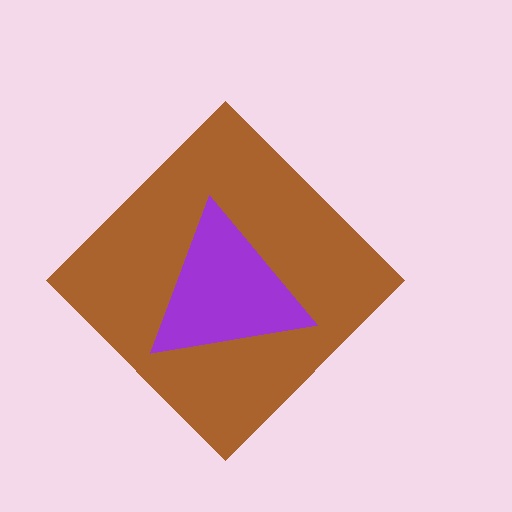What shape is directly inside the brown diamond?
The purple triangle.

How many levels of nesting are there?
2.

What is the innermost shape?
The purple triangle.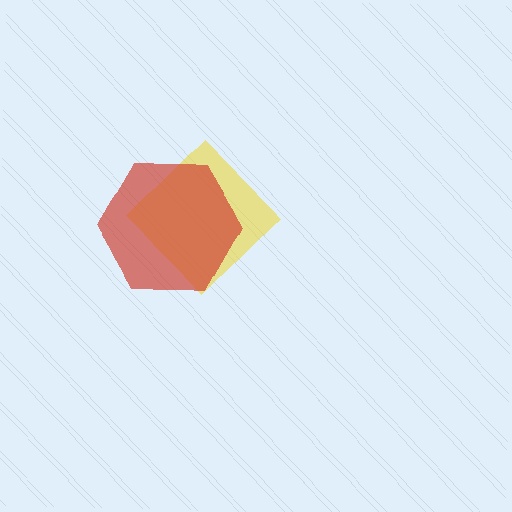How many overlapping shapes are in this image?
There are 2 overlapping shapes in the image.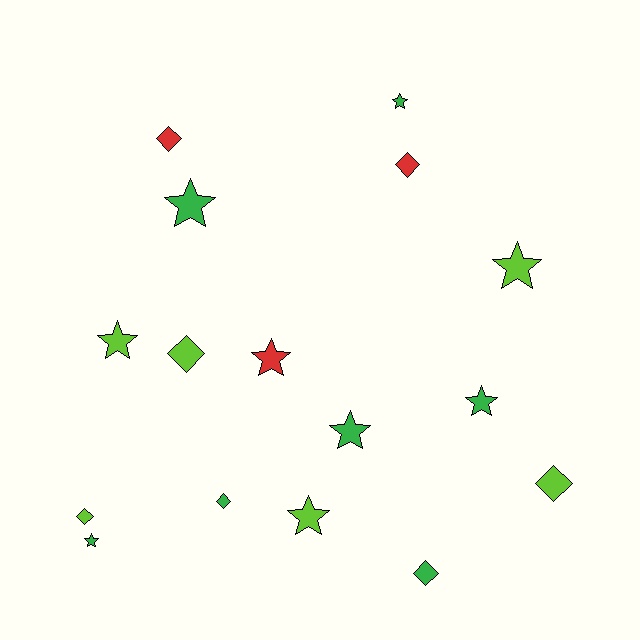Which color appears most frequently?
Green, with 7 objects.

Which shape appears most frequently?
Star, with 9 objects.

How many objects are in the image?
There are 16 objects.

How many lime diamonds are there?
There are 3 lime diamonds.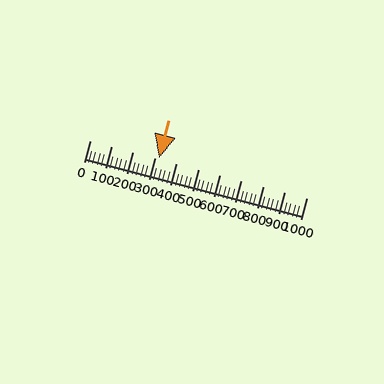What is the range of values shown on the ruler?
The ruler shows values from 0 to 1000.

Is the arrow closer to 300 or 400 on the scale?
The arrow is closer to 300.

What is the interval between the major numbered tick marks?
The major tick marks are spaced 100 units apart.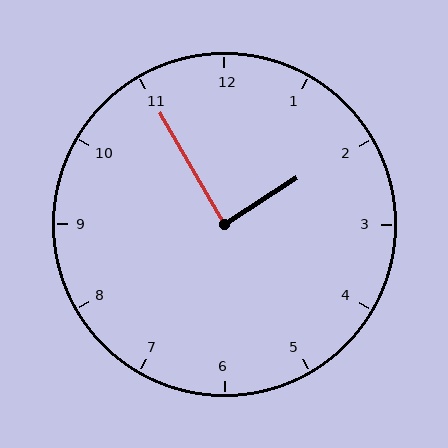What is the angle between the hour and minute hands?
Approximately 88 degrees.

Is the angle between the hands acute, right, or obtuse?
It is right.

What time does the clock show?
1:55.